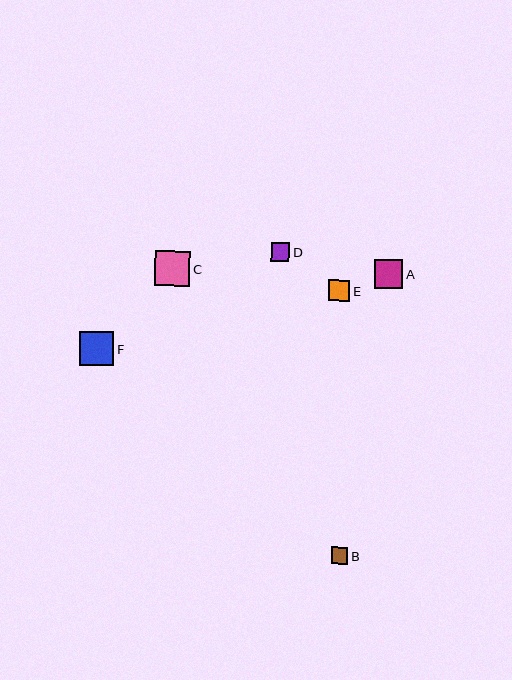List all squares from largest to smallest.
From largest to smallest: C, F, A, E, D, B.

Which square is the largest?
Square C is the largest with a size of approximately 35 pixels.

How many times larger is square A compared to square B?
Square A is approximately 1.7 times the size of square B.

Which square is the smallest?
Square B is the smallest with a size of approximately 17 pixels.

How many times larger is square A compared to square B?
Square A is approximately 1.7 times the size of square B.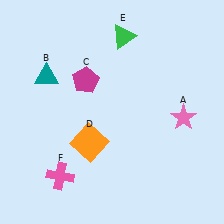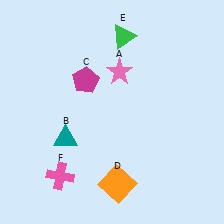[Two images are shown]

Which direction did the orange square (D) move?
The orange square (D) moved down.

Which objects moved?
The objects that moved are: the pink star (A), the teal triangle (B), the orange square (D).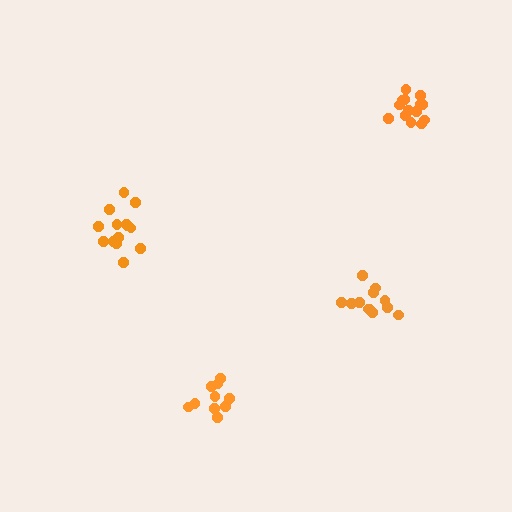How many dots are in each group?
Group 1: 14 dots, Group 2: 12 dots, Group 3: 14 dots, Group 4: 10 dots (50 total).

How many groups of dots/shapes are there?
There are 4 groups.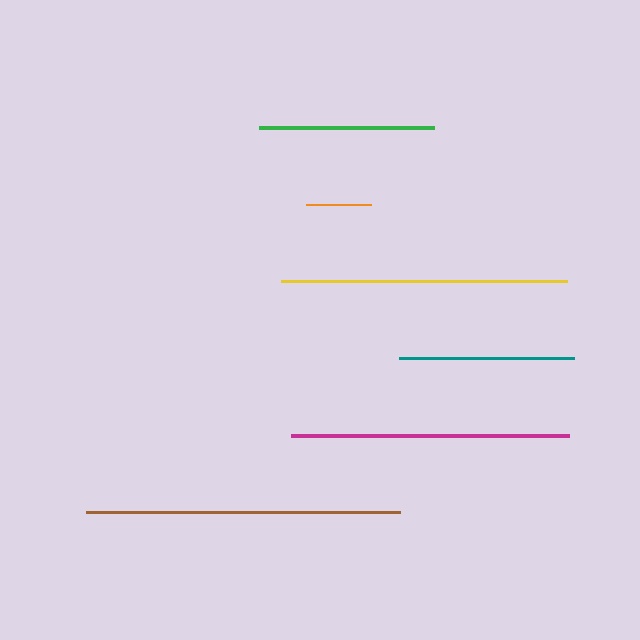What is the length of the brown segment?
The brown segment is approximately 314 pixels long.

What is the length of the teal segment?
The teal segment is approximately 175 pixels long.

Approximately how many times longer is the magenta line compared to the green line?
The magenta line is approximately 1.6 times the length of the green line.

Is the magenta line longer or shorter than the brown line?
The brown line is longer than the magenta line.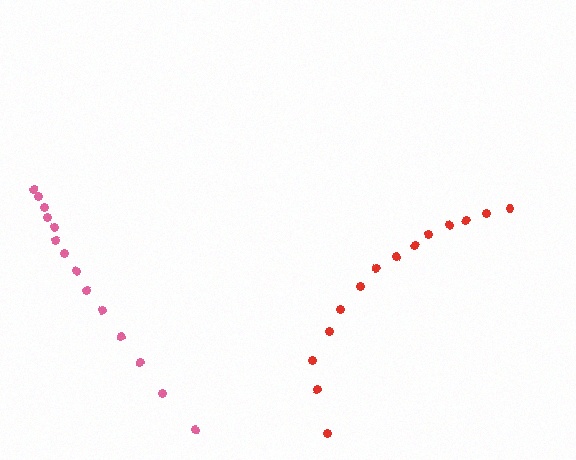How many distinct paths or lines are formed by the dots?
There are 2 distinct paths.